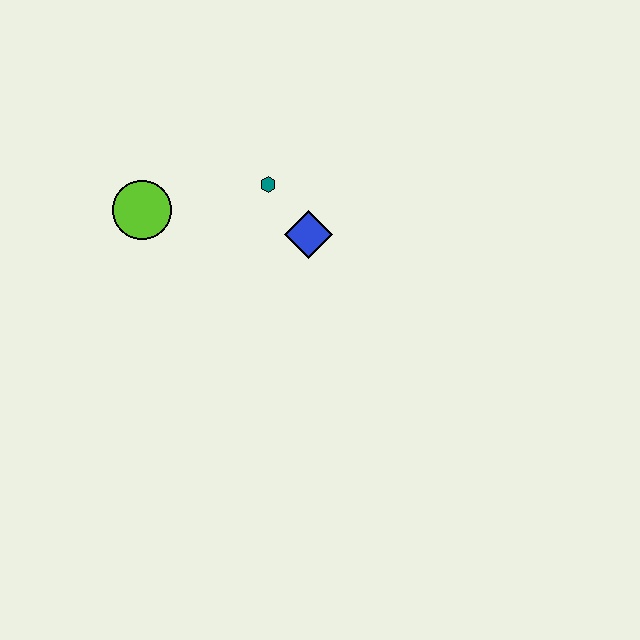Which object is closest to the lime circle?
The teal hexagon is closest to the lime circle.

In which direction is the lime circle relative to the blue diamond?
The lime circle is to the left of the blue diamond.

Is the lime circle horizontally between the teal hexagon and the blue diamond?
No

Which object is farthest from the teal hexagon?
The lime circle is farthest from the teal hexagon.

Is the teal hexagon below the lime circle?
No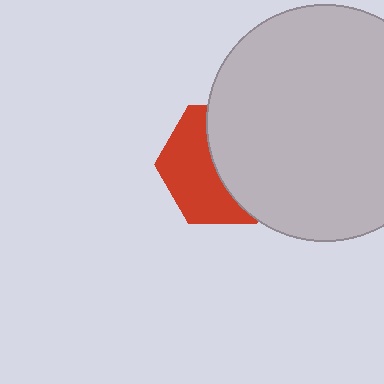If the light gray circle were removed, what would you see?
You would see the complete red hexagon.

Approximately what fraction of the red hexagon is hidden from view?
Roughly 53% of the red hexagon is hidden behind the light gray circle.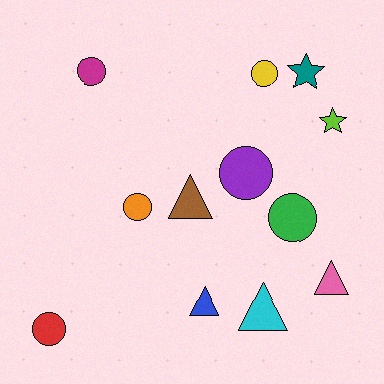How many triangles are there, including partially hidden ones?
There are 4 triangles.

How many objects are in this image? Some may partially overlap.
There are 12 objects.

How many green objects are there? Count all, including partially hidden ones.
There is 1 green object.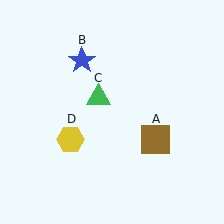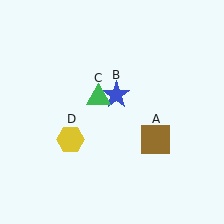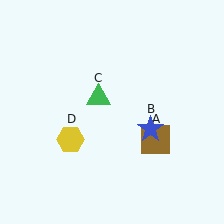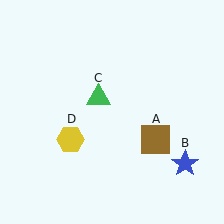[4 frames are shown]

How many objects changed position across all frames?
1 object changed position: blue star (object B).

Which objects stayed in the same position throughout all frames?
Brown square (object A) and green triangle (object C) and yellow hexagon (object D) remained stationary.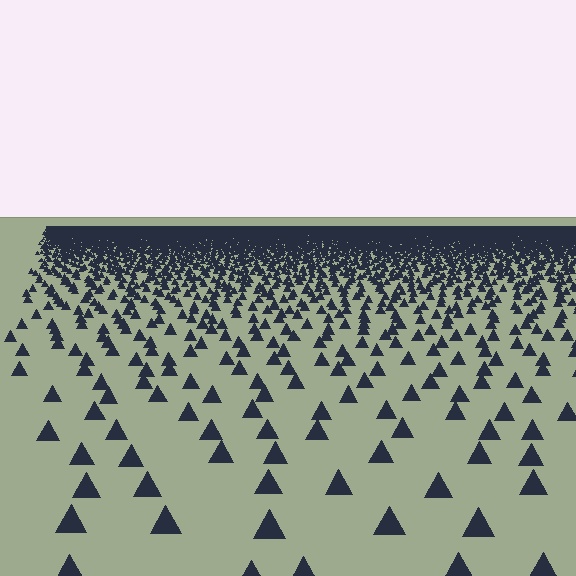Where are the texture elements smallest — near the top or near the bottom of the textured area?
Near the top.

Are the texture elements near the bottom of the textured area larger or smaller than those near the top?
Larger. Near the bottom, elements are closer to the viewer and appear at a bigger on-screen size.